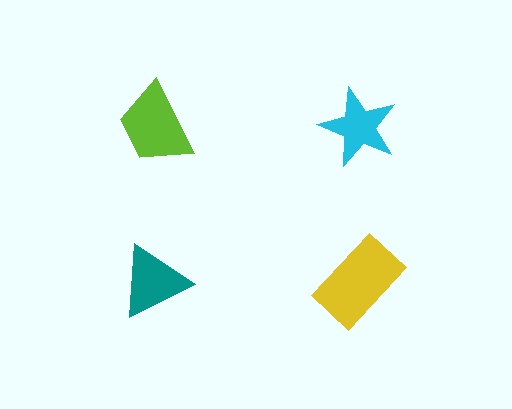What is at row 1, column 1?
A lime trapezoid.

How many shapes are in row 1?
2 shapes.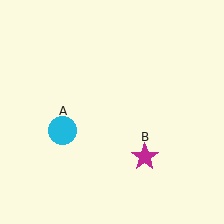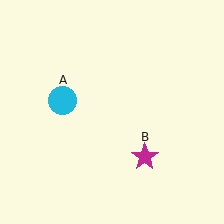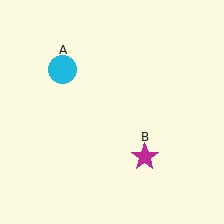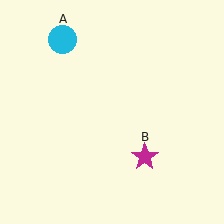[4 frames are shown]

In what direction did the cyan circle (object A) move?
The cyan circle (object A) moved up.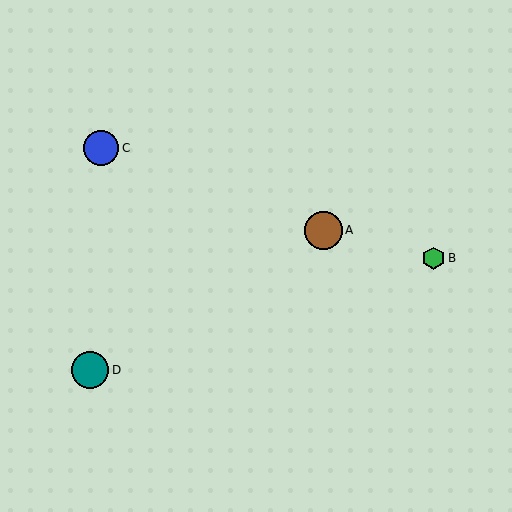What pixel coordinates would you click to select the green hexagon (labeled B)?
Click at (434, 258) to select the green hexagon B.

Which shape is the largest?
The brown circle (labeled A) is the largest.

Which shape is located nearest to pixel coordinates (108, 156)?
The blue circle (labeled C) at (101, 148) is nearest to that location.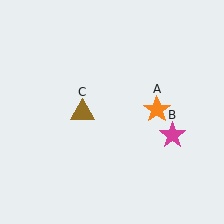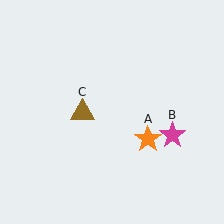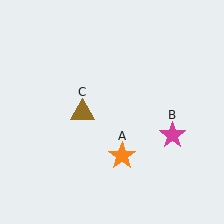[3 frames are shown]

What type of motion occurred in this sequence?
The orange star (object A) rotated clockwise around the center of the scene.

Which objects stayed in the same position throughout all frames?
Magenta star (object B) and brown triangle (object C) remained stationary.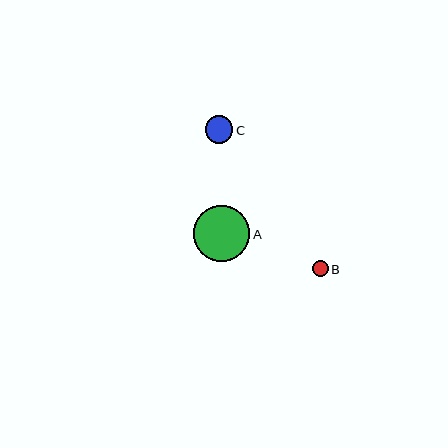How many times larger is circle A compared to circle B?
Circle A is approximately 3.6 times the size of circle B.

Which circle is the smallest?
Circle B is the smallest with a size of approximately 16 pixels.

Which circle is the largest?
Circle A is the largest with a size of approximately 56 pixels.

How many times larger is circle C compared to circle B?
Circle C is approximately 1.8 times the size of circle B.